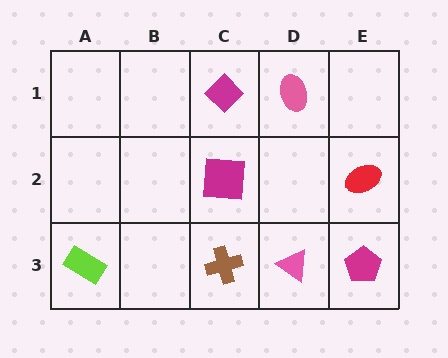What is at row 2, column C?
A magenta square.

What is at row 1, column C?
A magenta diamond.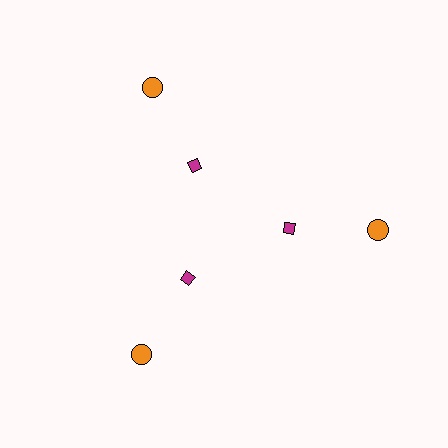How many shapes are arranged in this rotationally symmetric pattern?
There are 6 shapes, arranged in 3 groups of 2.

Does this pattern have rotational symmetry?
Yes, this pattern has 3-fold rotational symmetry. It looks the same after rotating 120 degrees around the center.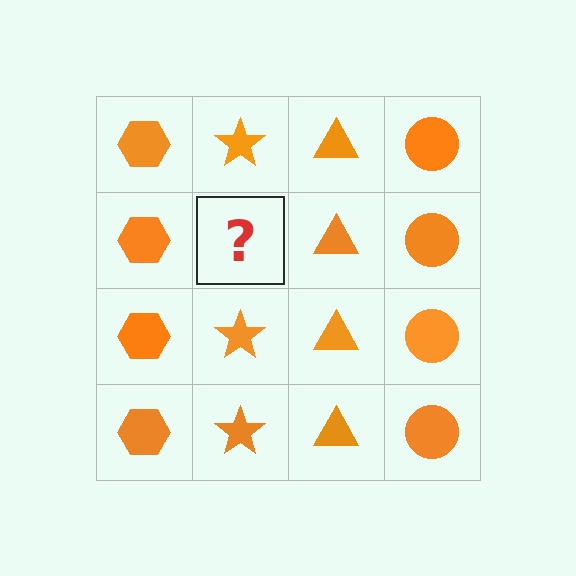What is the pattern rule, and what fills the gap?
The rule is that each column has a consistent shape. The gap should be filled with an orange star.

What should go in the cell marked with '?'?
The missing cell should contain an orange star.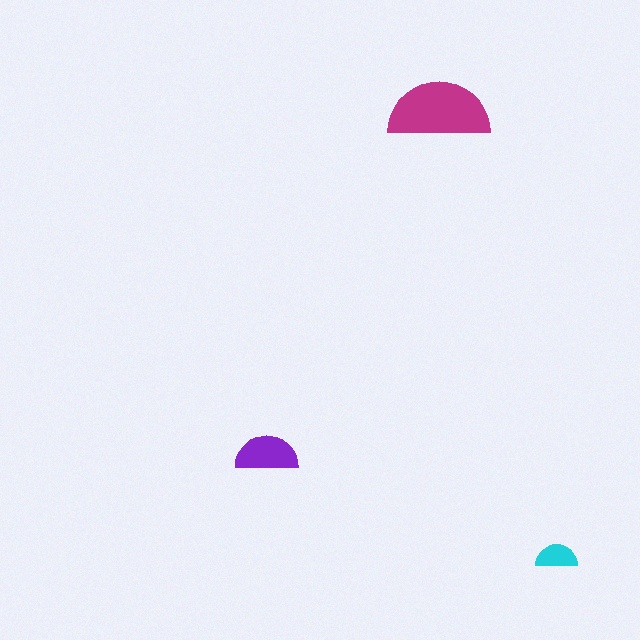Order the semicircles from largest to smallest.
the magenta one, the purple one, the cyan one.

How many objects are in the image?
There are 3 objects in the image.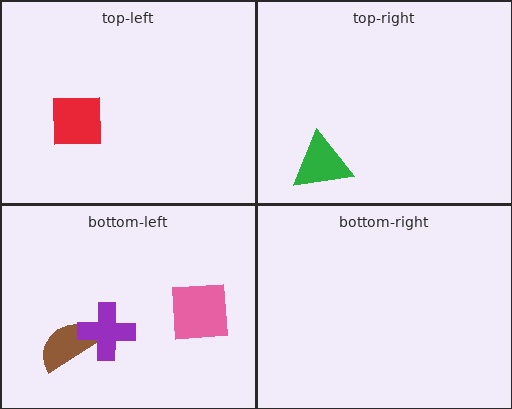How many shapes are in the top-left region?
1.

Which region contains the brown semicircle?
The bottom-left region.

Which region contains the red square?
The top-left region.